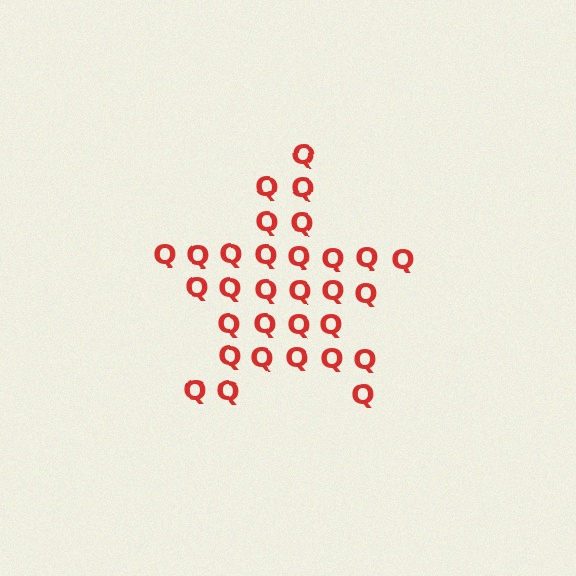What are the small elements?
The small elements are letter Q's.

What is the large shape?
The large shape is a star.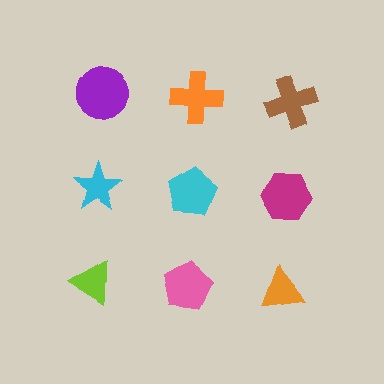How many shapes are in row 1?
3 shapes.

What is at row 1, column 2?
An orange cross.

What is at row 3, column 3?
An orange triangle.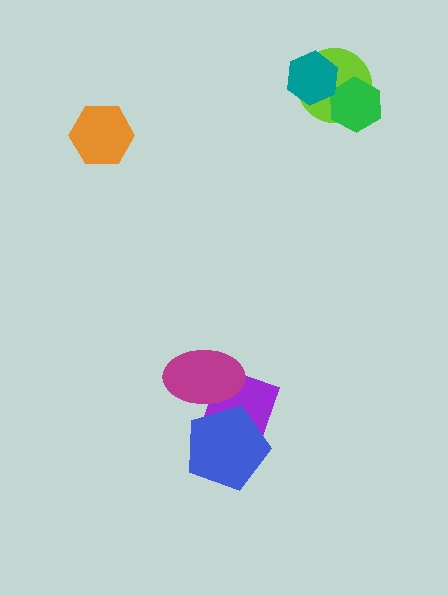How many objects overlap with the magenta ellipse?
2 objects overlap with the magenta ellipse.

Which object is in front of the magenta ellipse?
The blue pentagon is in front of the magenta ellipse.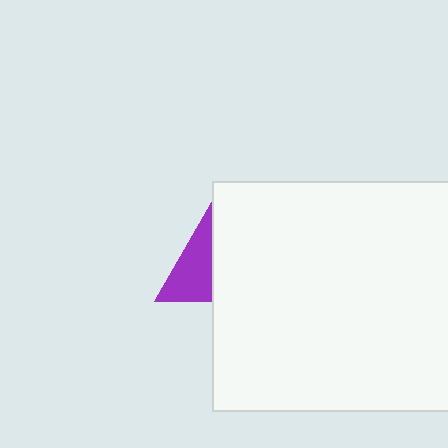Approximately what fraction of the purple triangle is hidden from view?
Roughly 65% of the purple triangle is hidden behind the white rectangle.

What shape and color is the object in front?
The object in front is a white rectangle.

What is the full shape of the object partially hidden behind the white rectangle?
The partially hidden object is a purple triangle.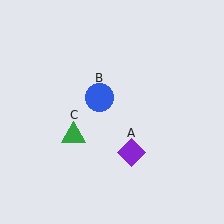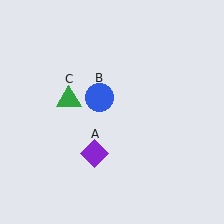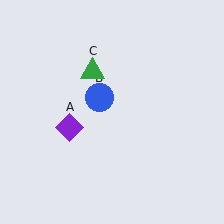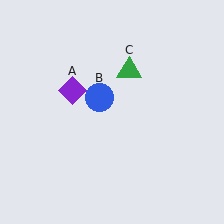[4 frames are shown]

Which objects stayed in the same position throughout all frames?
Blue circle (object B) remained stationary.